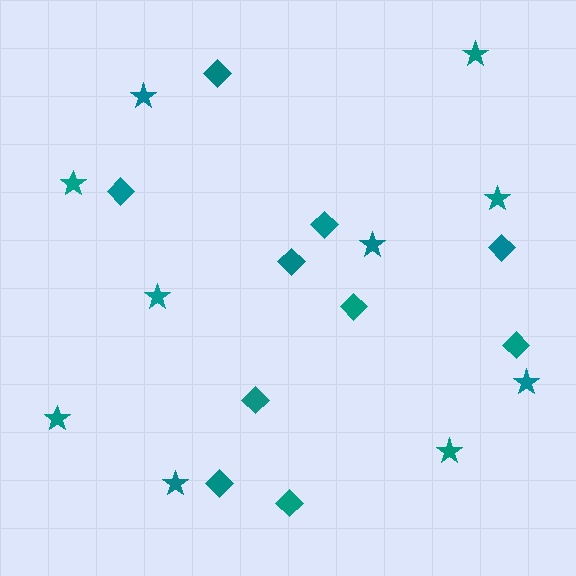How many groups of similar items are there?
There are 2 groups: one group of stars (10) and one group of diamonds (10).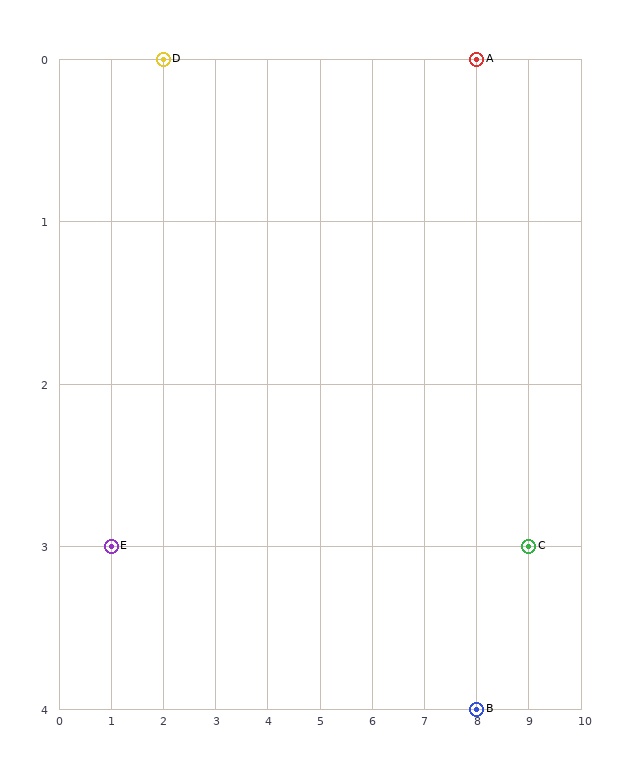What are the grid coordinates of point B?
Point B is at grid coordinates (8, 4).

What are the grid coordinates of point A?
Point A is at grid coordinates (8, 0).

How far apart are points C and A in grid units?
Points C and A are 1 column and 3 rows apart (about 3.2 grid units diagonally).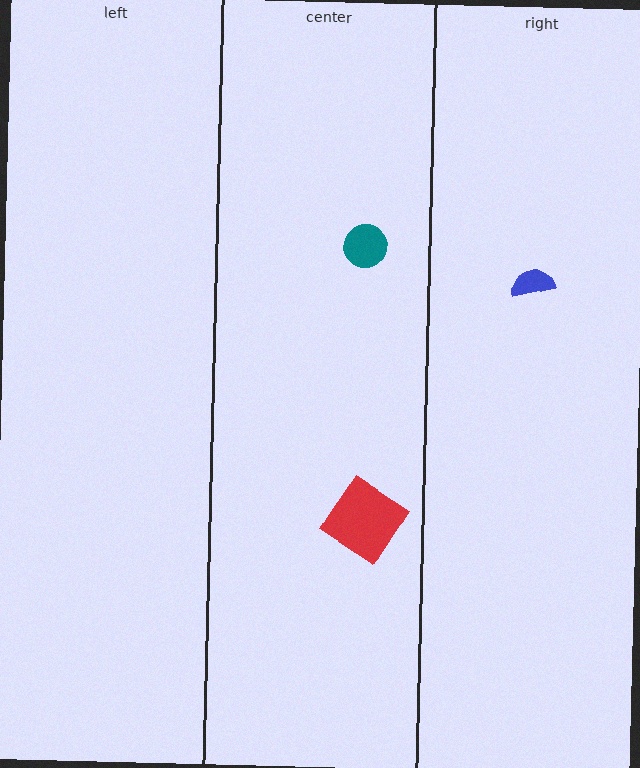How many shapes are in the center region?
2.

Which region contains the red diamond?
The center region.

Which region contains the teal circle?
The center region.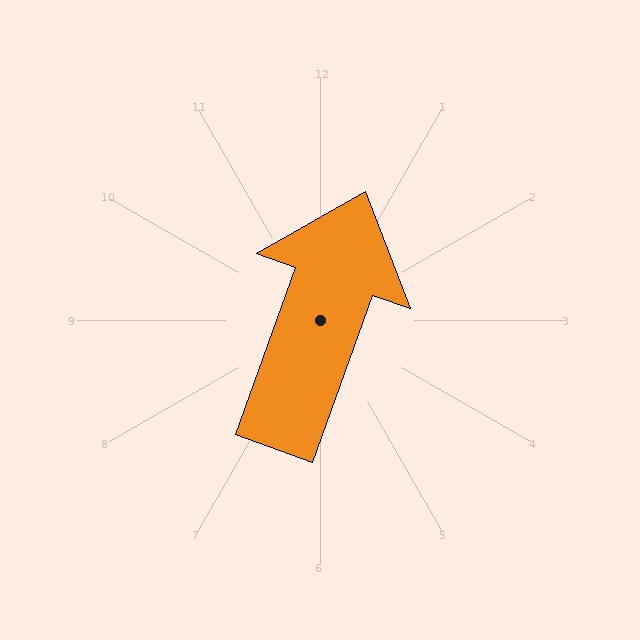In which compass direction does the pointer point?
North.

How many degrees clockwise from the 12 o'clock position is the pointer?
Approximately 20 degrees.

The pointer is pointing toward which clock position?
Roughly 1 o'clock.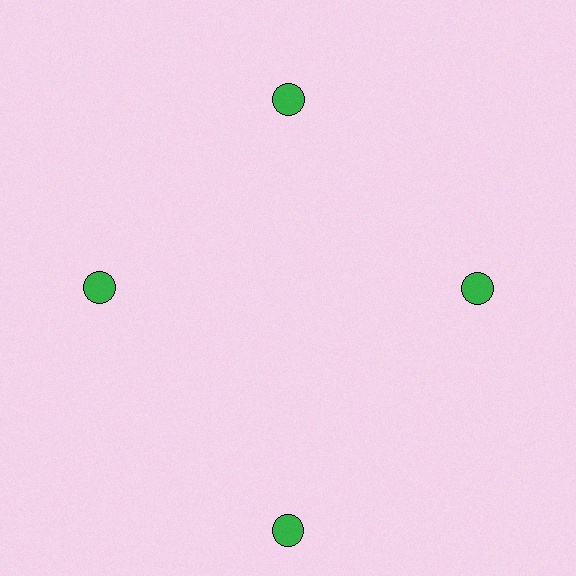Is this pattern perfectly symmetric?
No. The 4 green circles are arranged in a ring, but one element near the 6 o'clock position is pushed outward from the center, breaking the 4-fold rotational symmetry.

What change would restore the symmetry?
The symmetry would be restored by moving it inward, back onto the ring so that all 4 circles sit at equal angles and equal distance from the center.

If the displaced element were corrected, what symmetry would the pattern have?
It would have 4-fold rotational symmetry — the pattern would map onto itself every 90 degrees.